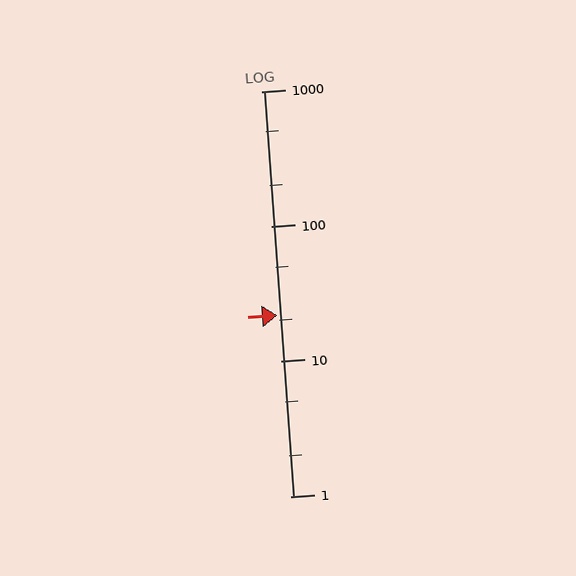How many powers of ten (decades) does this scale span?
The scale spans 3 decades, from 1 to 1000.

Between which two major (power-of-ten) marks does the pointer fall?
The pointer is between 10 and 100.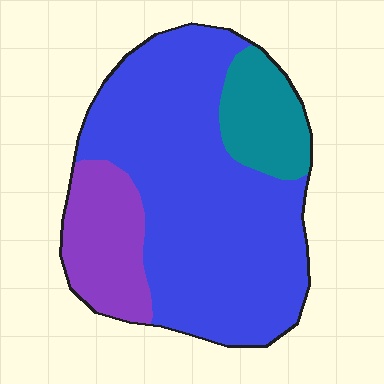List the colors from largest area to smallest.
From largest to smallest: blue, purple, teal.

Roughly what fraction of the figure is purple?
Purple takes up about one sixth (1/6) of the figure.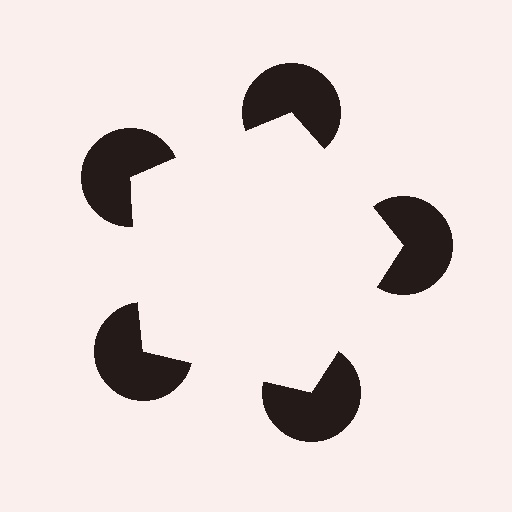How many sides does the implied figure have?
5 sides.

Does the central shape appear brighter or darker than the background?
It typically appears slightly brighter than the background, even though no actual brightness change is drawn.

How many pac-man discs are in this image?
There are 5 — one at each vertex of the illusory pentagon.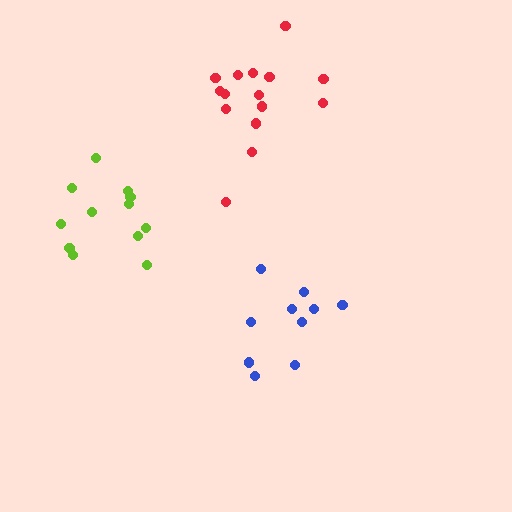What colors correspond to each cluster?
The clusters are colored: blue, red, lime.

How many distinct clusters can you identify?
There are 3 distinct clusters.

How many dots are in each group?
Group 1: 10 dots, Group 2: 15 dots, Group 3: 12 dots (37 total).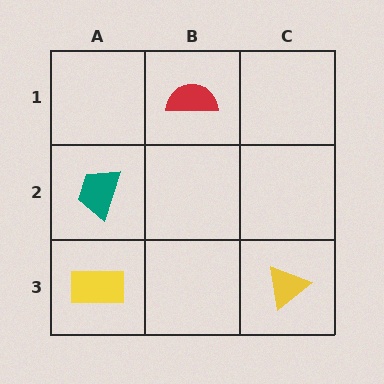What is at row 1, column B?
A red semicircle.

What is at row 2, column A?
A teal trapezoid.